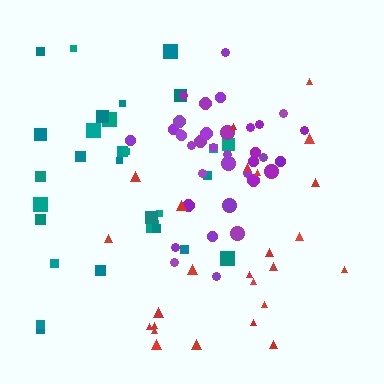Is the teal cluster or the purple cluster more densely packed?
Purple.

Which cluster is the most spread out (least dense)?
Red.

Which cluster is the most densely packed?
Purple.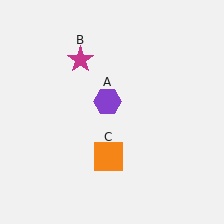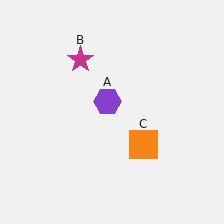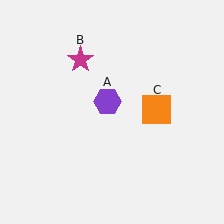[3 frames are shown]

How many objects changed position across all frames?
1 object changed position: orange square (object C).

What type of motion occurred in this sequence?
The orange square (object C) rotated counterclockwise around the center of the scene.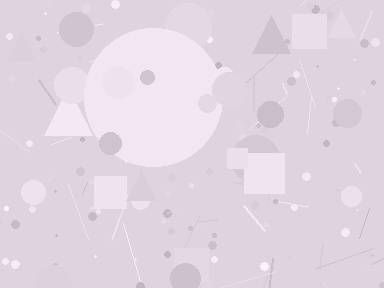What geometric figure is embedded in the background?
A circle is embedded in the background.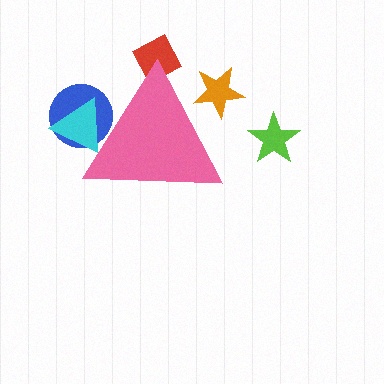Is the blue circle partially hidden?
Yes, the blue circle is partially hidden behind the pink triangle.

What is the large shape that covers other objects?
A pink triangle.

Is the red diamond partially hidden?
Yes, the red diamond is partially hidden behind the pink triangle.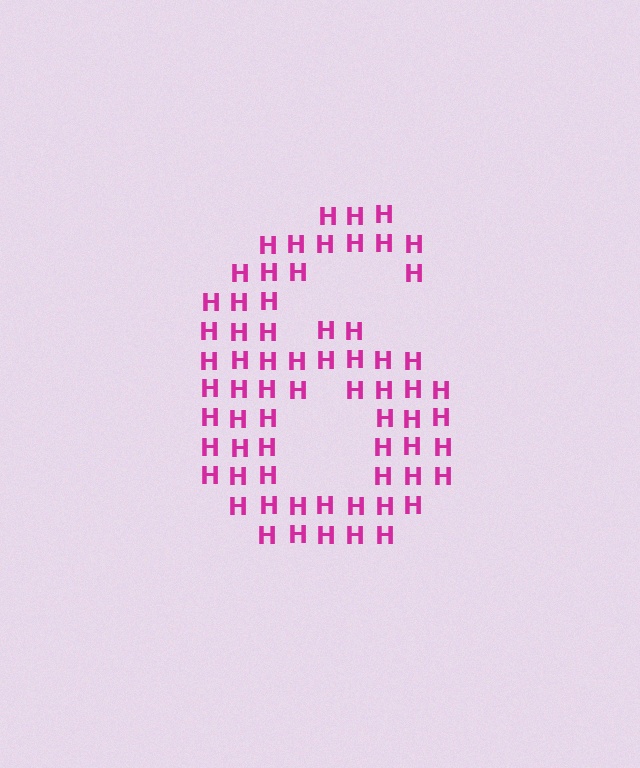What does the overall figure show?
The overall figure shows the digit 6.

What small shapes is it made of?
It is made of small letter H's.